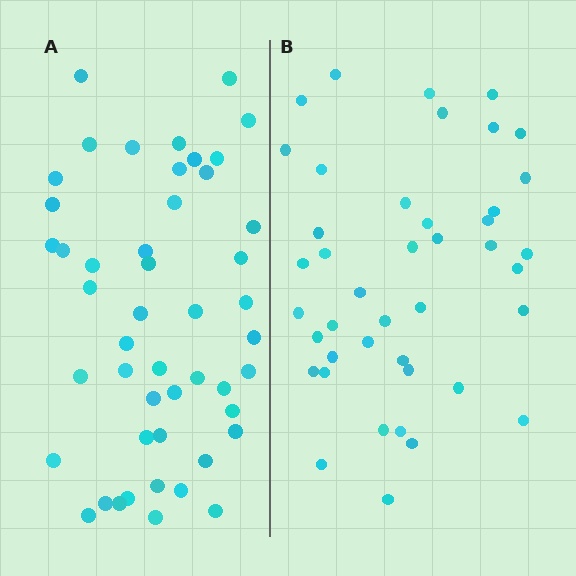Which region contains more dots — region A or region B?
Region A (the left region) has more dots.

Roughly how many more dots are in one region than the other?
Region A has about 6 more dots than region B.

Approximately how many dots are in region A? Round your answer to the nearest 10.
About 50 dots. (The exact count is 48, which rounds to 50.)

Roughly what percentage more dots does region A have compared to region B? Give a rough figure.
About 15% more.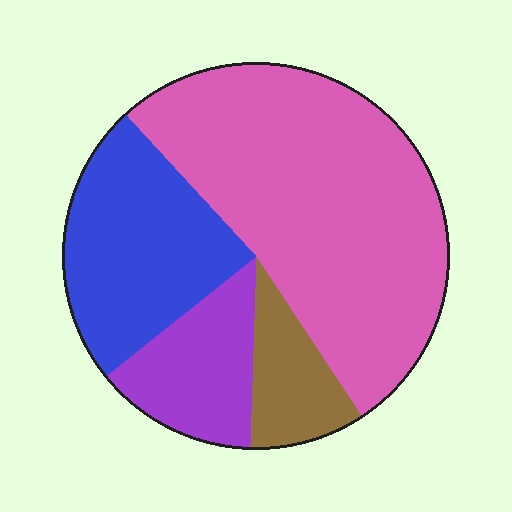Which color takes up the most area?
Pink, at roughly 55%.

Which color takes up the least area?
Brown, at roughly 10%.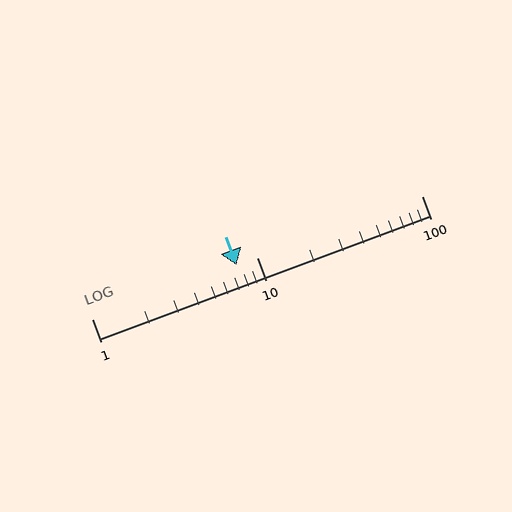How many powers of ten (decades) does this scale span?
The scale spans 2 decades, from 1 to 100.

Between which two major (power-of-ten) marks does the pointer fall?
The pointer is between 1 and 10.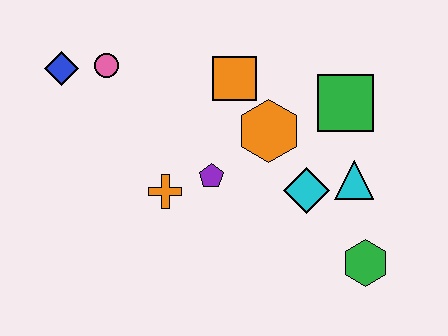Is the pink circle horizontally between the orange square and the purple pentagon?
No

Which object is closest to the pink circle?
The blue diamond is closest to the pink circle.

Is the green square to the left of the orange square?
No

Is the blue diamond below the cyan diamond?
No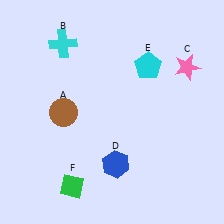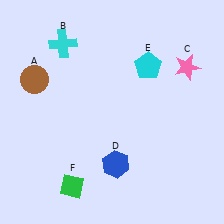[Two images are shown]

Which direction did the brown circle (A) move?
The brown circle (A) moved up.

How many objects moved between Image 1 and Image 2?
1 object moved between the two images.